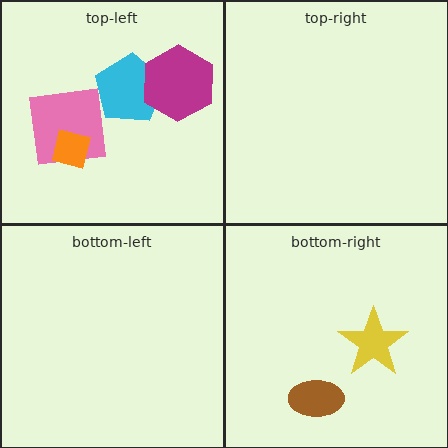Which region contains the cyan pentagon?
The top-left region.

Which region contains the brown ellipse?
The bottom-right region.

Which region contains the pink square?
The top-left region.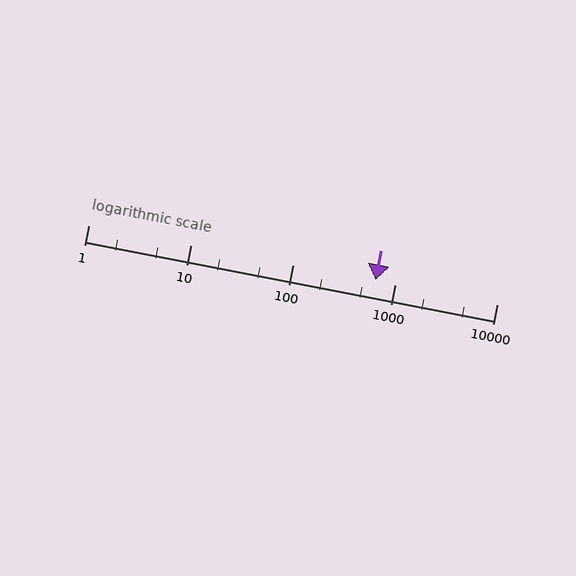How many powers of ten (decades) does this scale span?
The scale spans 4 decades, from 1 to 10000.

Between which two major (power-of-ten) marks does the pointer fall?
The pointer is between 100 and 1000.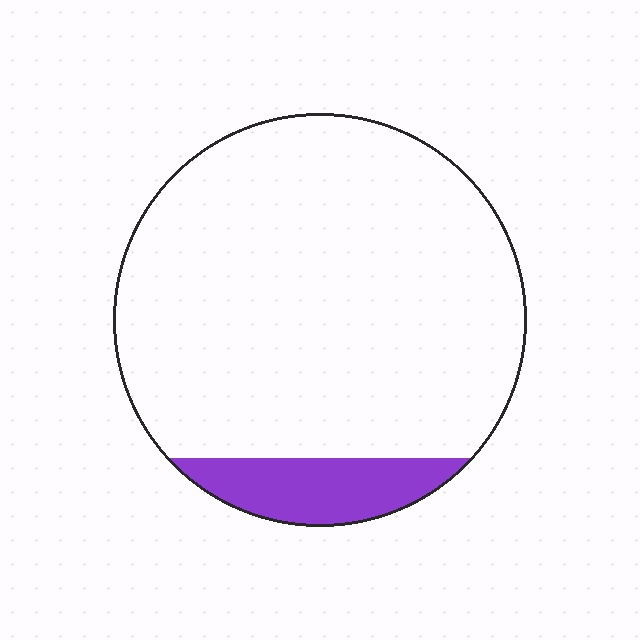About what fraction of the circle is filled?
About one tenth (1/10).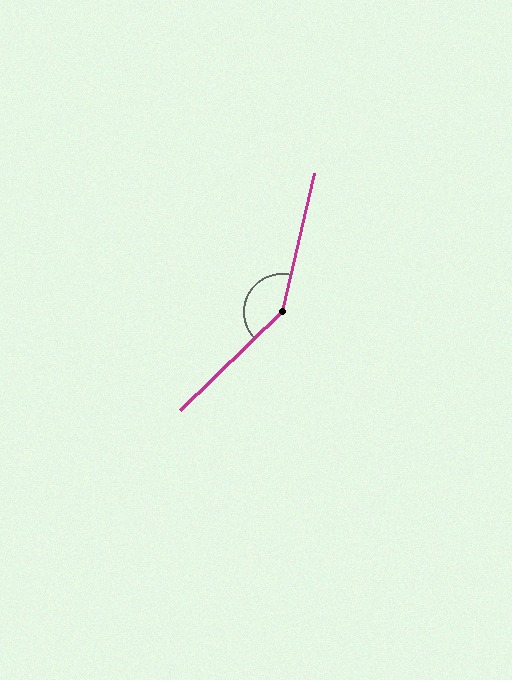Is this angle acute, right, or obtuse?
It is obtuse.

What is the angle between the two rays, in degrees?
Approximately 147 degrees.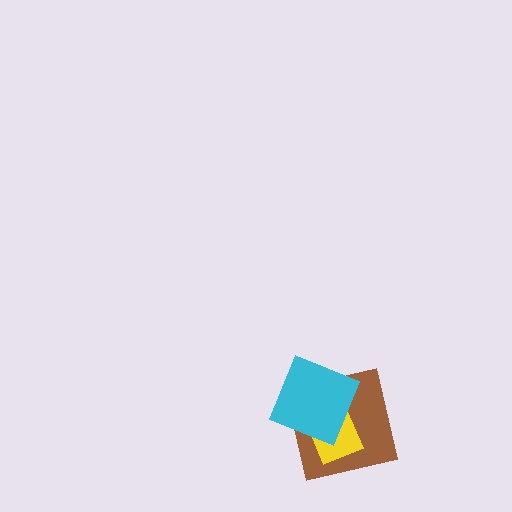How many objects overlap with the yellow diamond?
2 objects overlap with the yellow diamond.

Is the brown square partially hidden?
Yes, it is partially covered by another shape.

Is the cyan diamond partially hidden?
No, no other shape covers it.